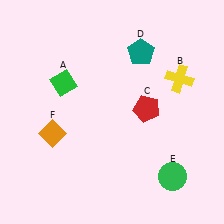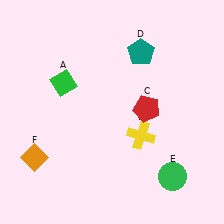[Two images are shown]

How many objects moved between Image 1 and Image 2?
2 objects moved between the two images.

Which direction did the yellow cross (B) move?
The yellow cross (B) moved down.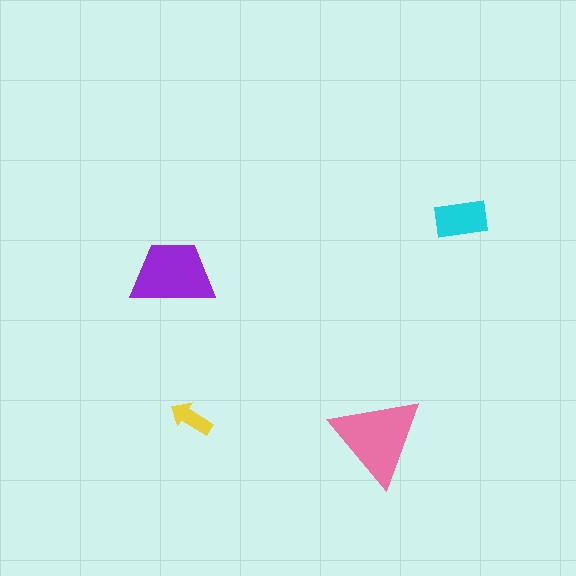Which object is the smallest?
The yellow arrow.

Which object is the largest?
The pink triangle.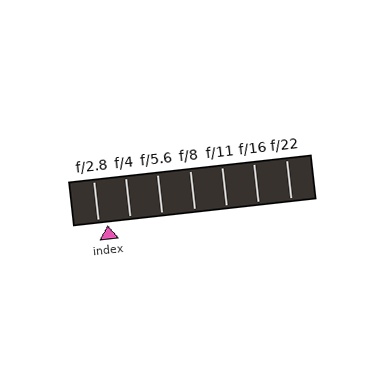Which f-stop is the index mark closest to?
The index mark is closest to f/2.8.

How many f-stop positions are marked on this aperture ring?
There are 7 f-stop positions marked.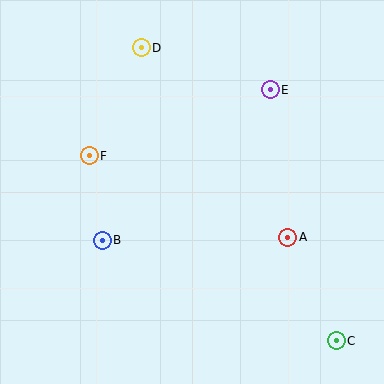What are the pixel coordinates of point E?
Point E is at (270, 90).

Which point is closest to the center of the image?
Point B at (102, 240) is closest to the center.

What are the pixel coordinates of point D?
Point D is at (141, 48).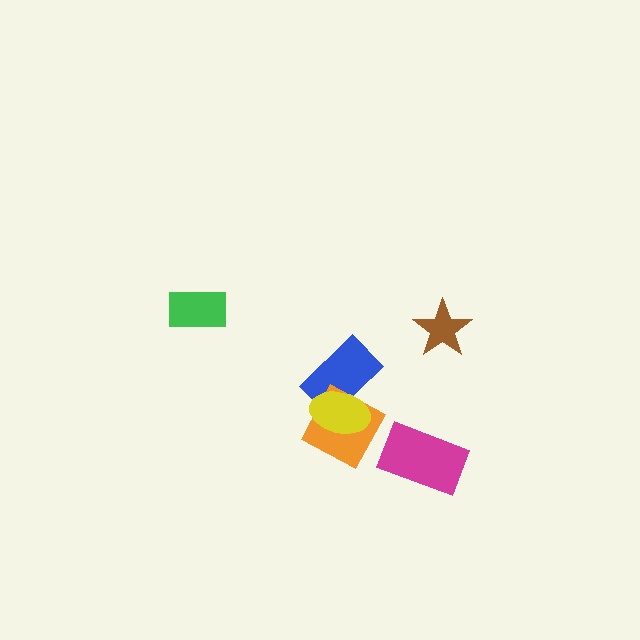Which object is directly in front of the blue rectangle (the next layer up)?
The orange diamond is directly in front of the blue rectangle.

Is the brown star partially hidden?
No, no other shape covers it.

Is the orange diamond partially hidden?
Yes, it is partially covered by another shape.